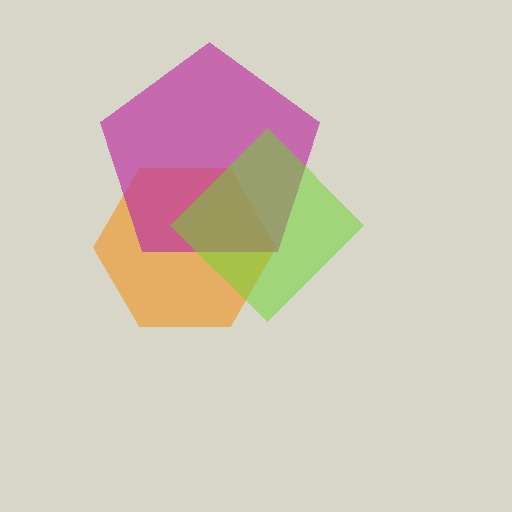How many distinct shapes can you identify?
There are 3 distinct shapes: an orange hexagon, a magenta pentagon, a lime diamond.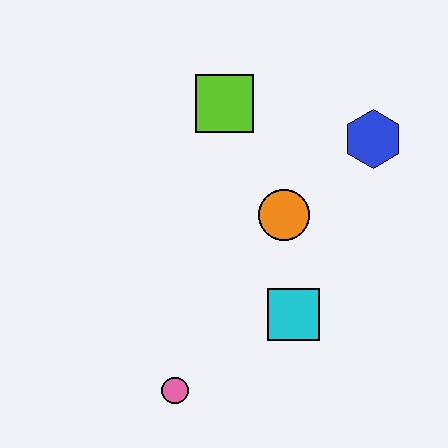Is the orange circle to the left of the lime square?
No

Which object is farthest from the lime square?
The pink circle is farthest from the lime square.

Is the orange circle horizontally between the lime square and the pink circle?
No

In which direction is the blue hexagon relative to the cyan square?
The blue hexagon is above the cyan square.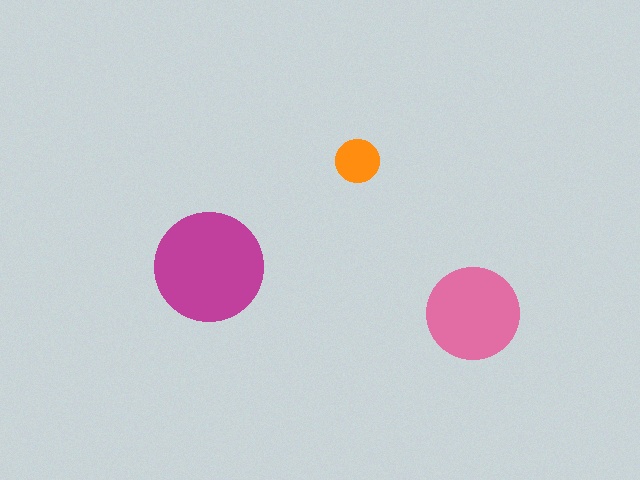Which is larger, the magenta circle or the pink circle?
The magenta one.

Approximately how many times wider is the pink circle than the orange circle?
About 2 times wider.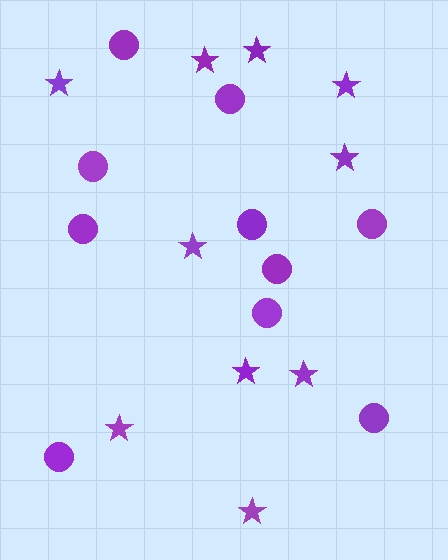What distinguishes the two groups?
There are 2 groups: one group of stars (10) and one group of circles (10).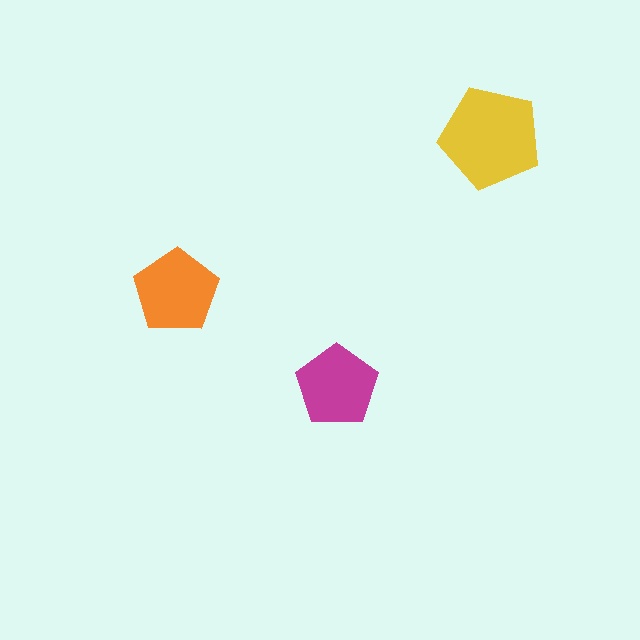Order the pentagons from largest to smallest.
the yellow one, the orange one, the magenta one.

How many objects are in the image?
There are 3 objects in the image.